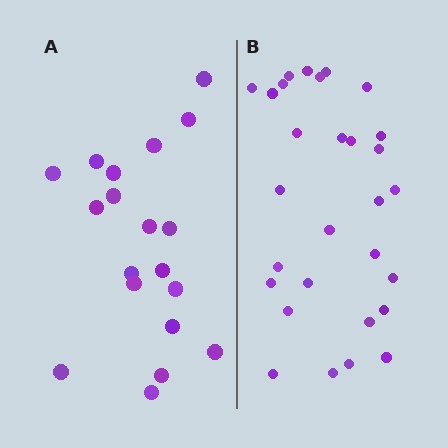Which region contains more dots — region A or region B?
Region B (the right region) has more dots.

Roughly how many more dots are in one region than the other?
Region B has roughly 10 or so more dots than region A.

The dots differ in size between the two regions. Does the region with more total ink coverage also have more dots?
No. Region A has more total ink coverage because its dots are larger, but region B actually contains more individual dots. Total area can be misleading — the number of items is what matters here.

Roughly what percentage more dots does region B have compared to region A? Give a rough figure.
About 55% more.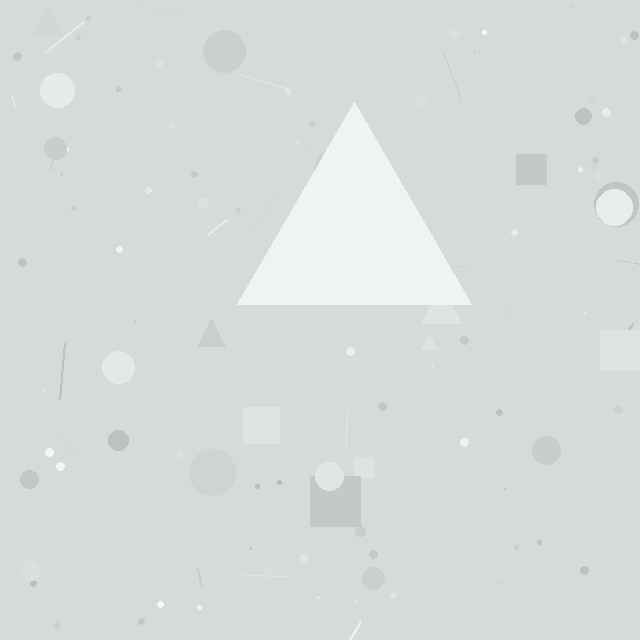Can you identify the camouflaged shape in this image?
The camouflaged shape is a triangle.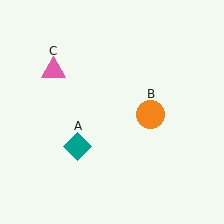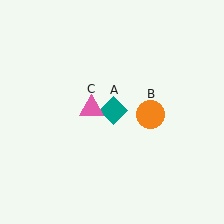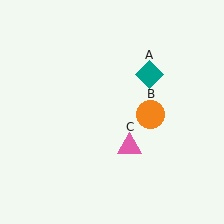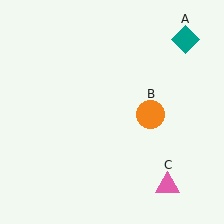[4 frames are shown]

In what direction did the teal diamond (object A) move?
The teal diamond (object A) moved up and to the right.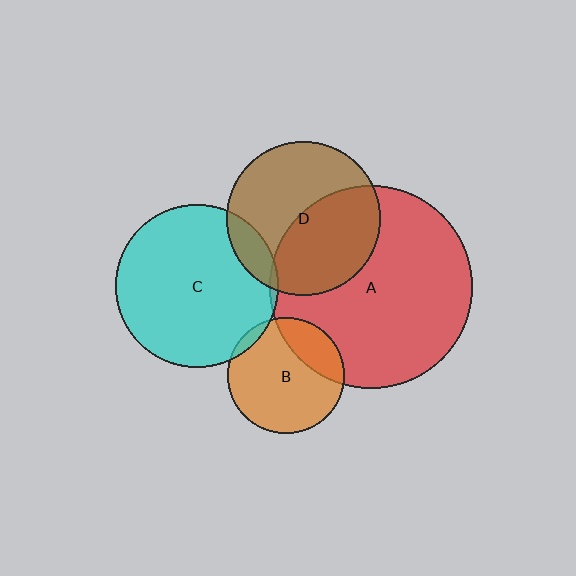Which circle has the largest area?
Circle A (red).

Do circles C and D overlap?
Yes.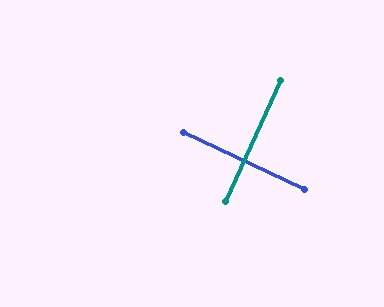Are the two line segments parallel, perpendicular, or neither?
Perpendicular — they meet at approximately 89°.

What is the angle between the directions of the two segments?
Approximately 89 degrees.